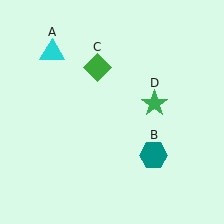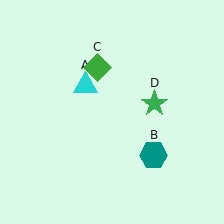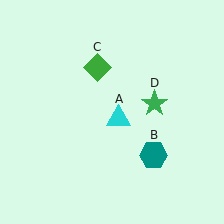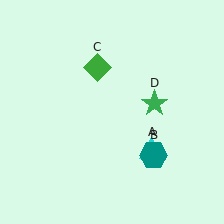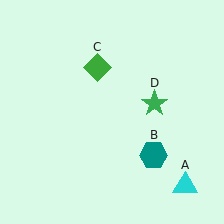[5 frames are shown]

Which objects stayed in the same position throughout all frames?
Teal hexagon (object B) and green diamond (object C) and green star (object D) remained stationary.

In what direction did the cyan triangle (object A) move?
The cyan triangle (object A) moved down and to the right.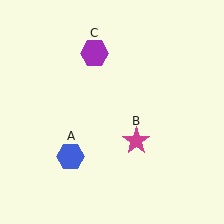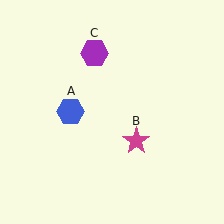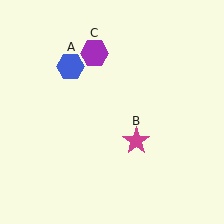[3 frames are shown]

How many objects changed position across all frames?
1 object changed position: blue hexagon (object A).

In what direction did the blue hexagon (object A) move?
The blue hexagon (object A) moved up.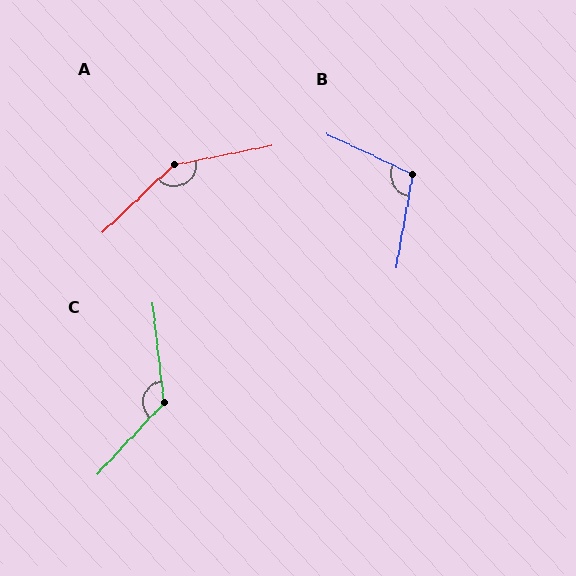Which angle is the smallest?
B, at approximately 105 degrees.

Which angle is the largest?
A, at approximately 148 degrees.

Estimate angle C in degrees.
Approximately 131 degrees.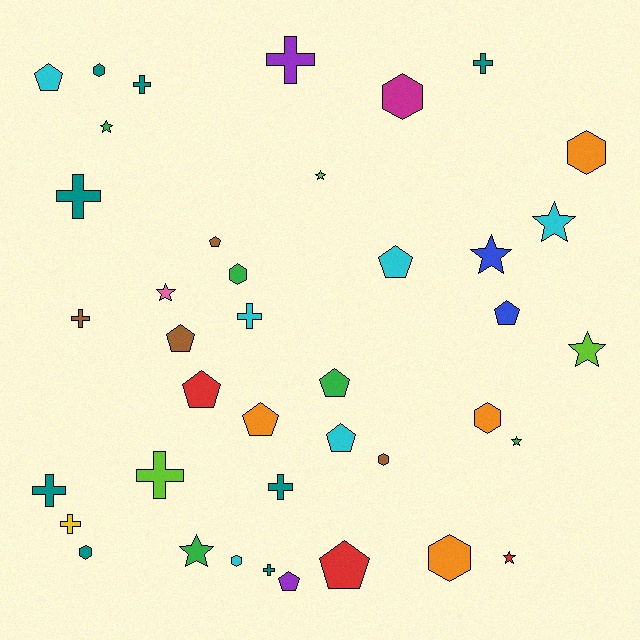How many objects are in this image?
There are 40 objects.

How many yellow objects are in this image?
There is 1 yellow object.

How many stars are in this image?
There are 9 stars.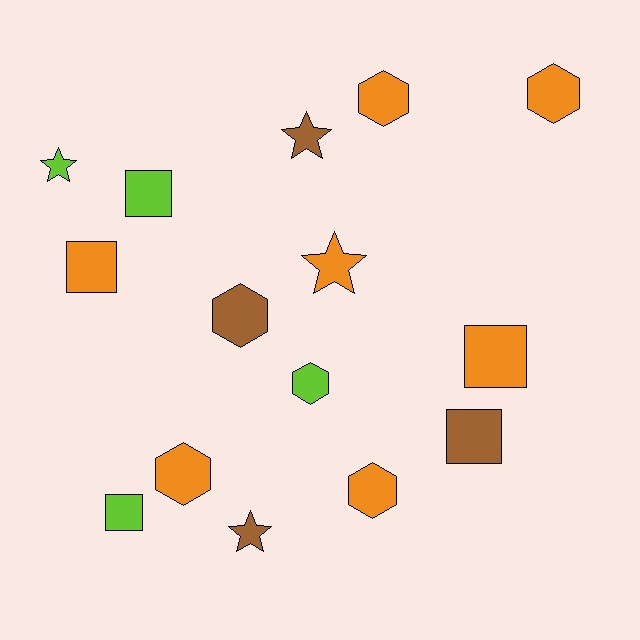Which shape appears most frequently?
Hexagon, with 6 objects.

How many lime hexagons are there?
There is 1 lime hexagon.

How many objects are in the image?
There are 15 objects.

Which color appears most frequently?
Orange, with 7 objects.